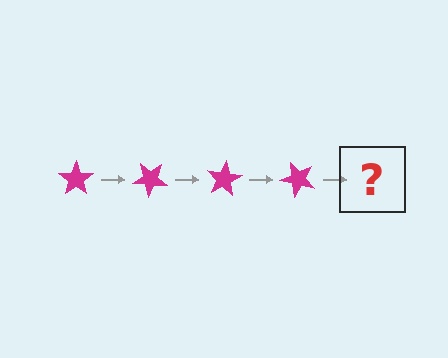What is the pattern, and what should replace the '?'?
The pattern is that the star rotates 40 degrees each step. The '?' should be a magenta star rotated 160 degrees.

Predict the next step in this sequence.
The next step is a magenta star rotated 160 degrees.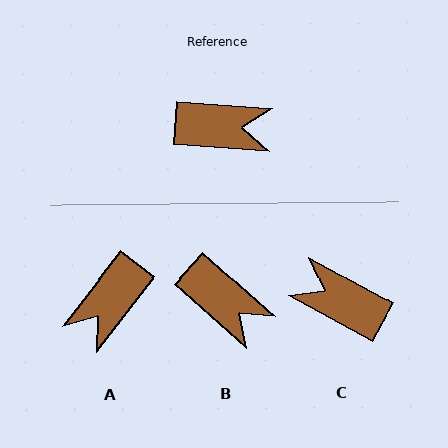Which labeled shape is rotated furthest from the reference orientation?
C, about 155 degrees away.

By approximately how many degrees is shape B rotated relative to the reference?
Approximately 37 degrees clockwise.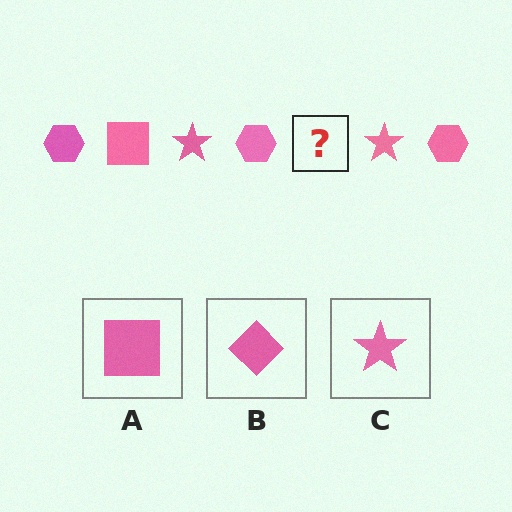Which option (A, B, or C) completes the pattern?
A.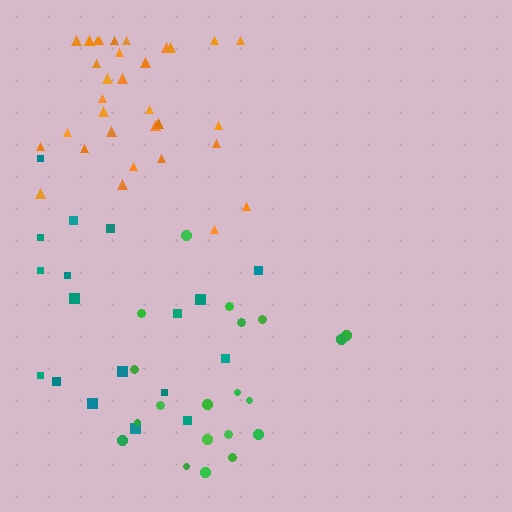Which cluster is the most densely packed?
Orange.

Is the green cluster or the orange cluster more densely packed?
Orange.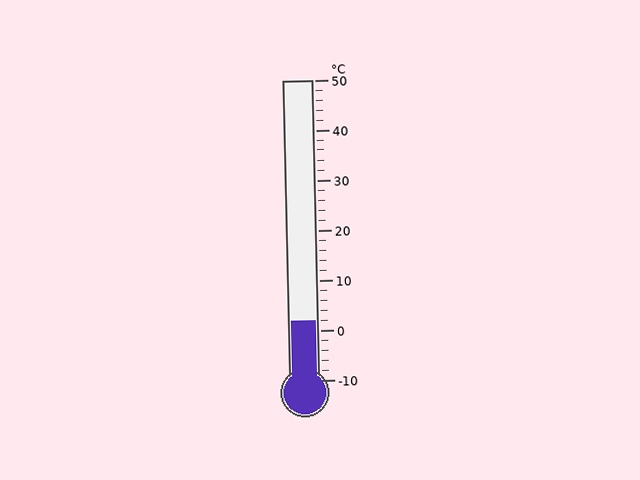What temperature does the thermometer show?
The thermometer shows approximately 2°C.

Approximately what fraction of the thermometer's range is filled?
The thermometer is filled to approximately 20% of its range.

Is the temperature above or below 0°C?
The temperature is above 0°C.